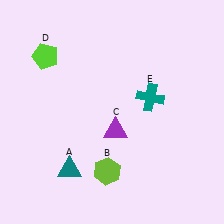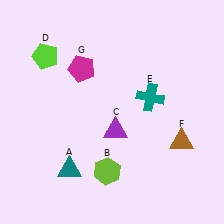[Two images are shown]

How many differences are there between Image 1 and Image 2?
There are 2 differences between the two images.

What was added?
A brown triangle (F), a magenta pentagon (G) were added in Image 2.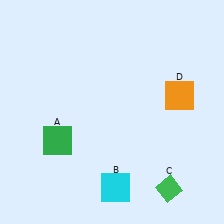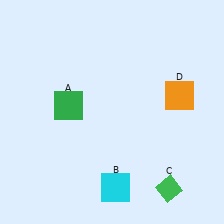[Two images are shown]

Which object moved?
The green square (A) moved up.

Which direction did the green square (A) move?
The green square (A) moved up.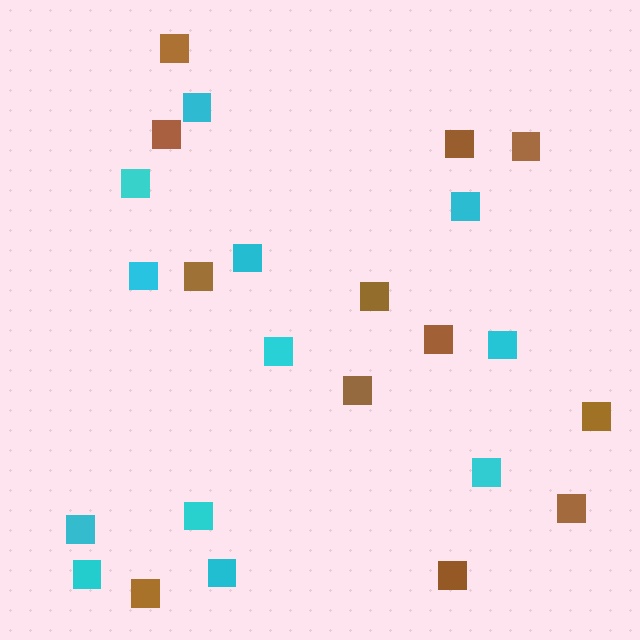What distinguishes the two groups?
There are 2 groups: one group of brown squares (12) and one group of cyan squares (12).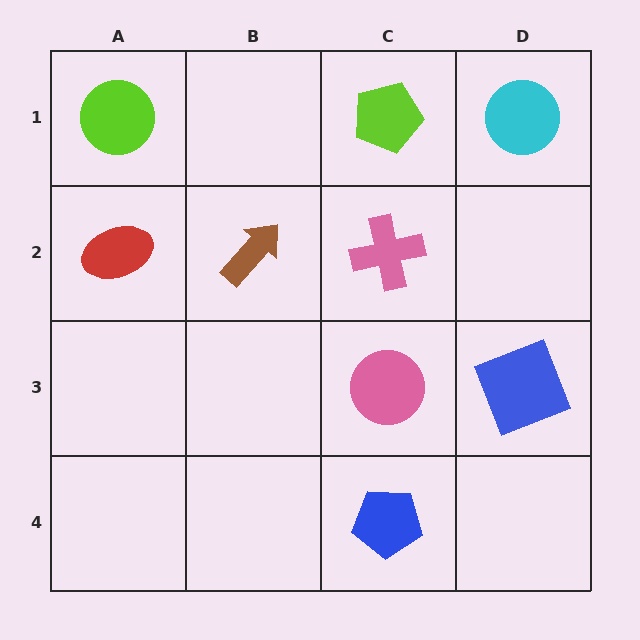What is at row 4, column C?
A blue pentagon.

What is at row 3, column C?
A pink circle.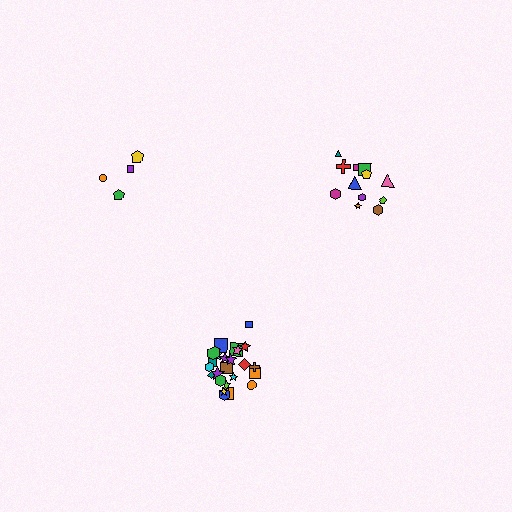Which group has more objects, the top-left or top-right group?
The top-right group.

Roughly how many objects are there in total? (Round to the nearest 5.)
Roughly 40 objects in total.